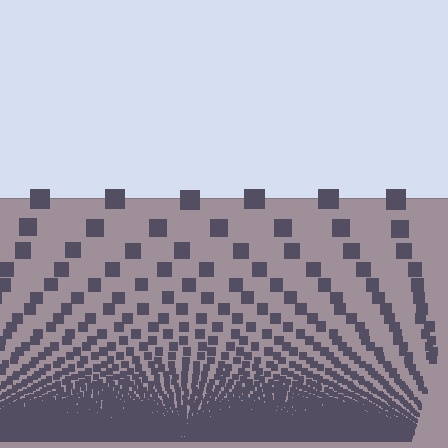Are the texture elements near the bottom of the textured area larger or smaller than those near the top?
Smaller. The gradient is inverted — elements near the bottom are smaller and denser.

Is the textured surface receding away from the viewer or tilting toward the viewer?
The surface appears to tilt toward the viewer. Texture elements get larger and sparser toward the top.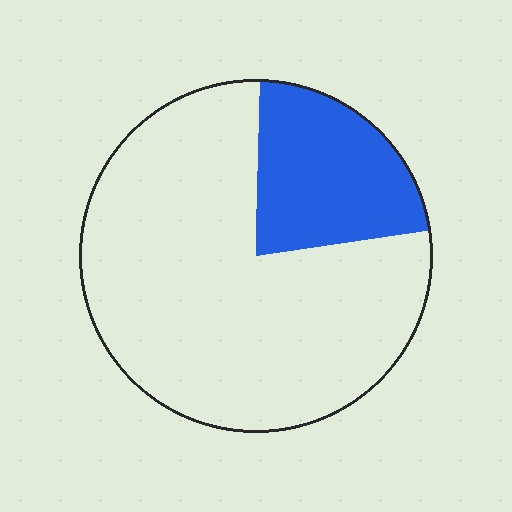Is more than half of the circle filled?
No.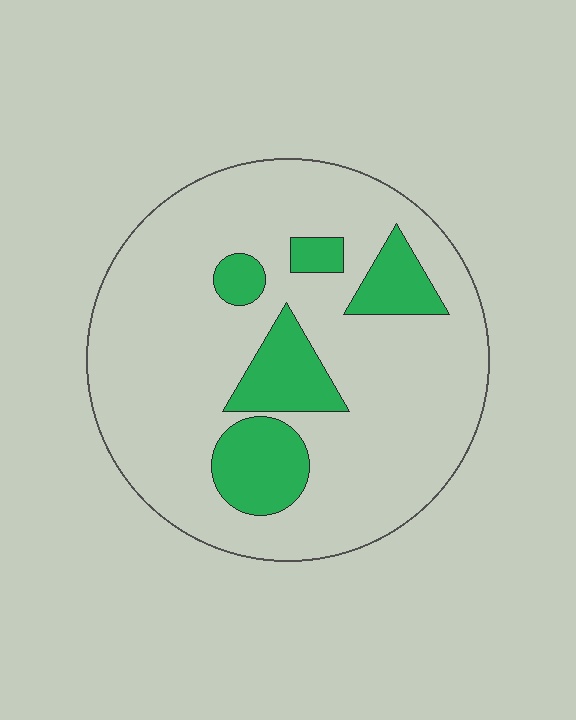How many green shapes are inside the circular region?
5.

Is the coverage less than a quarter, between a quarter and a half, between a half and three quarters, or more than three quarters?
Less than a quarter.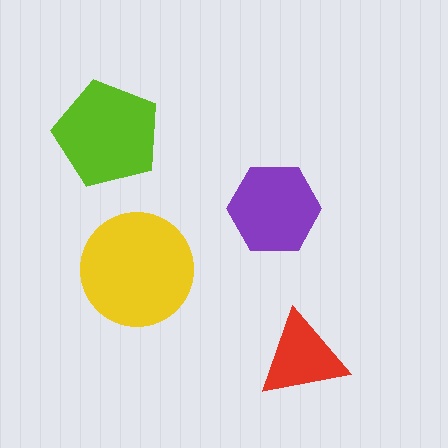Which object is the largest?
The yellow circle.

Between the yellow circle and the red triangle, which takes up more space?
The yellow circle.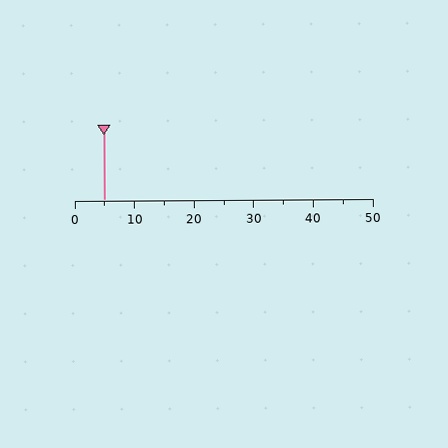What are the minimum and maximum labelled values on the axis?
The axis runs from 0 to 50.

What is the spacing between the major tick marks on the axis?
The major ticks are spaced 10 apart.